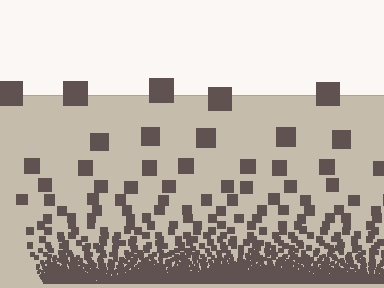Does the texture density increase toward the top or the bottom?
Density increases toward the bottom.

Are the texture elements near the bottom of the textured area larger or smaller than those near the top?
Smaller. The gradient is inverted — elements near the bottom are smaller and denser.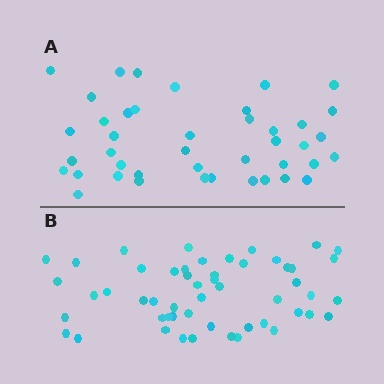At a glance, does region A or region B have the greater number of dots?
Region B (the bottom region) has more dots.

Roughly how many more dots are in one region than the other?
Region B has roughly 10 or so more dots than region A.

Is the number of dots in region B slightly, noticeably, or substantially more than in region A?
Region B has only slightly more — the two regions are fairly close. The ratio is roughly 1.2 to 1.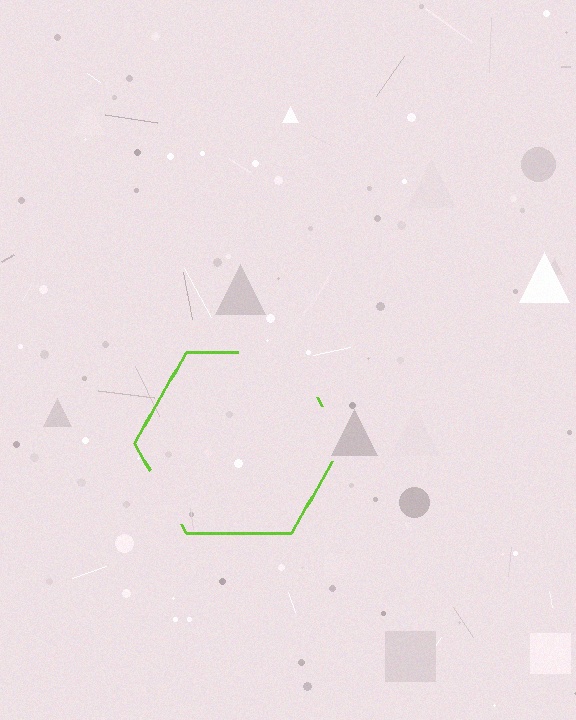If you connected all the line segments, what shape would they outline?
They would outline a hexagon.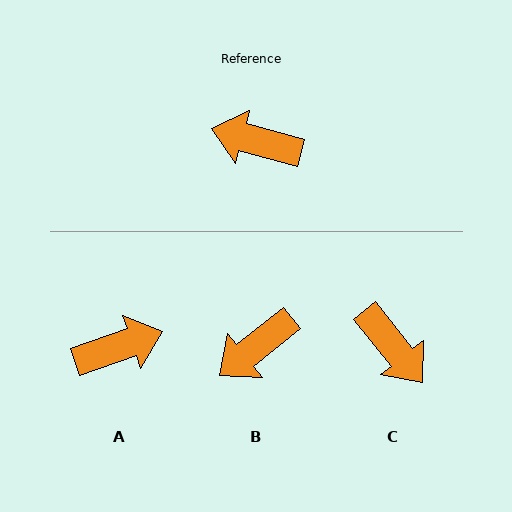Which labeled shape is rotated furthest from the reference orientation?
A, about 146 degrees away.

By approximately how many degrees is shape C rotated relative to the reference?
Approximately 144 degrees counter-clockwise.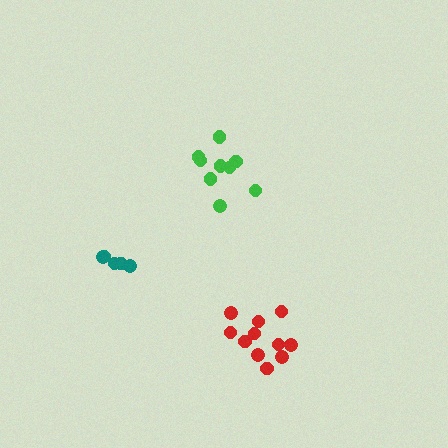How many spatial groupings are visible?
There are 3 spatial groupings.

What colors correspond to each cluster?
The clusters are colored: green, teal, red.